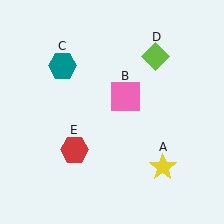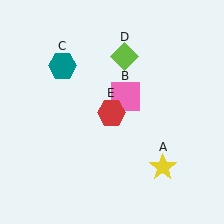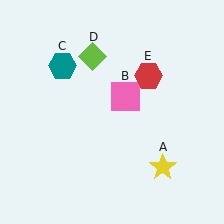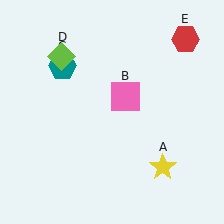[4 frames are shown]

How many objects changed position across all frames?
2 objects changed position: lime diamond (object D), red hexagon (object E).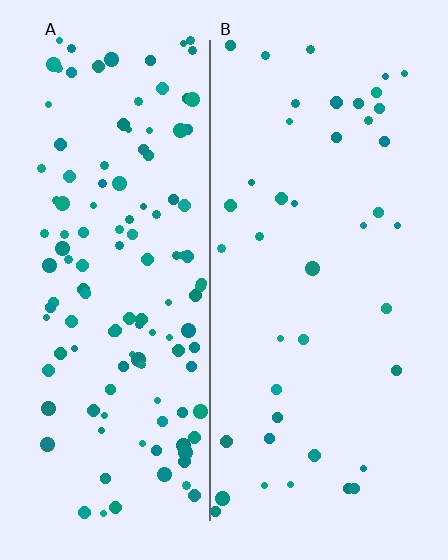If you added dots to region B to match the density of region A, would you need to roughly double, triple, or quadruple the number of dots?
Approximately triple.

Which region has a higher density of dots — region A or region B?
A (the left).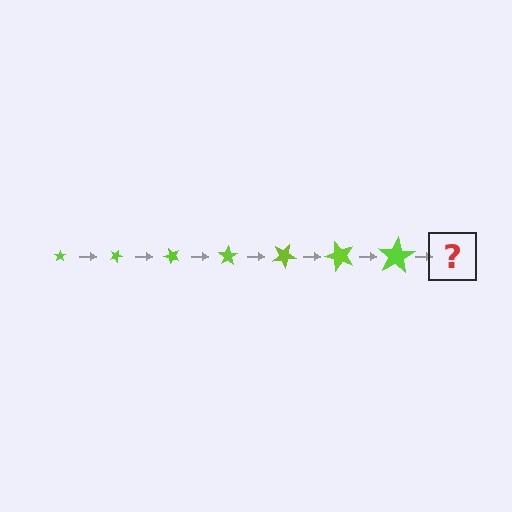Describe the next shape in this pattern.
It should be a star, larger than the previous one and rotated 175 degrees from the start.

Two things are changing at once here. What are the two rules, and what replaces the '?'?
The two rules are that the star grows larger each step and it rotates 25 degrees each step. The '?' should be a star, larger than the previous one and rotated 175 degrees from the start.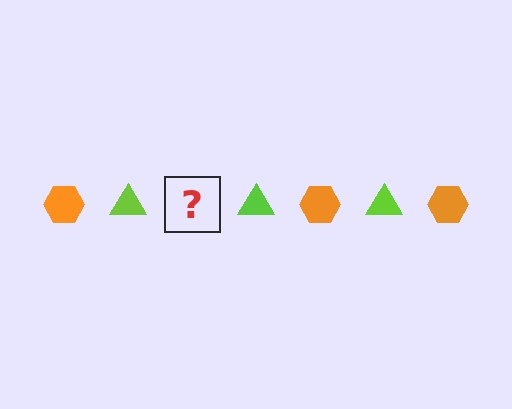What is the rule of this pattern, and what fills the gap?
The rule is that the pattern alternates between orange hexagon and lime triangle. The gap should be filled with an orange hexagon.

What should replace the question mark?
The question mark should be replaced with an orange hexagon.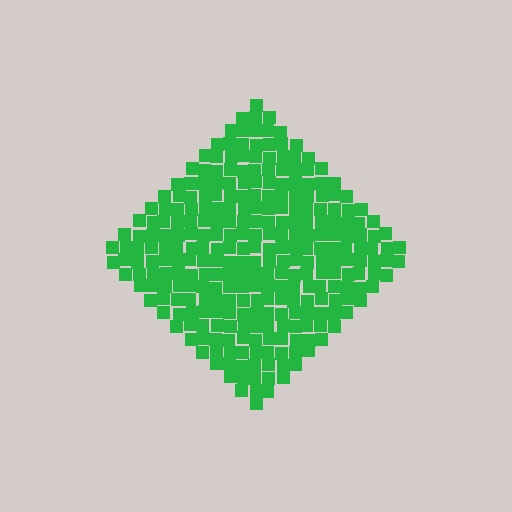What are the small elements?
The small elements are squares.